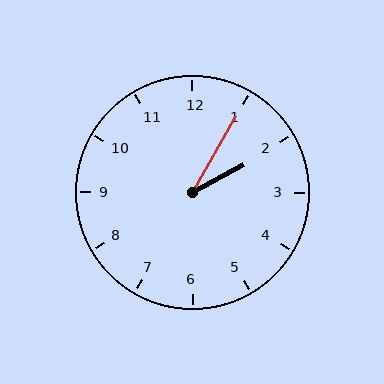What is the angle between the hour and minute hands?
Approximately 32 degrees.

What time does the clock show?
2:05.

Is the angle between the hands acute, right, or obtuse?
It is acute.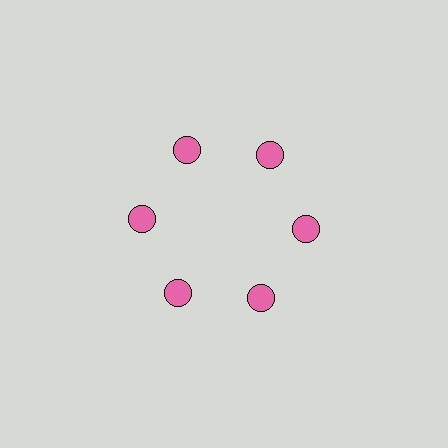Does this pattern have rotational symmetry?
Yes, this pattern has 6-fold rotational symmetry. It looks the same after rotating 60 degrees around the center.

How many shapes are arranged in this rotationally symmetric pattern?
There are 6 shapes, arranged in 6 groups of 1.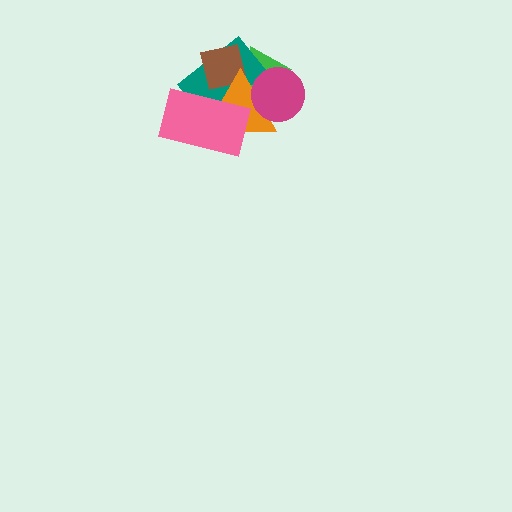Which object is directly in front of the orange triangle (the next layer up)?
The magenta circle is directly in front of the orange triangle.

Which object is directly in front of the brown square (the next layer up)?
The orange triangle is directly in front of the brown square.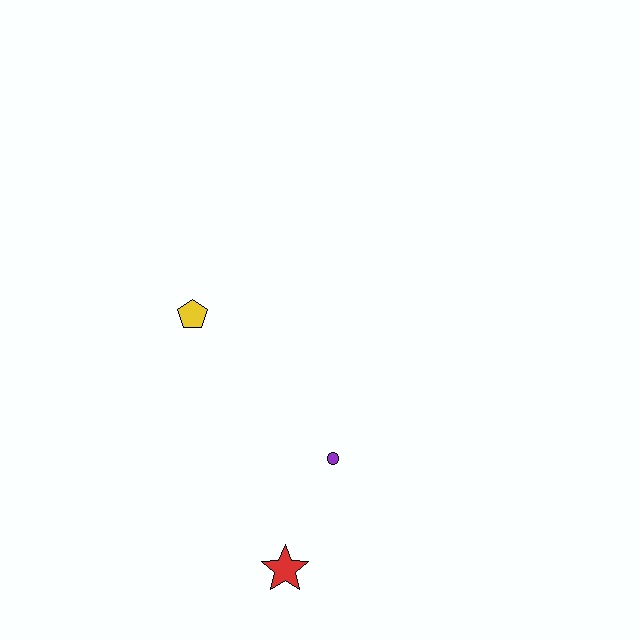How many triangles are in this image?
There are no triangles.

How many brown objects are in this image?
There are no brown objects.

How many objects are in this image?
There are 3 objects.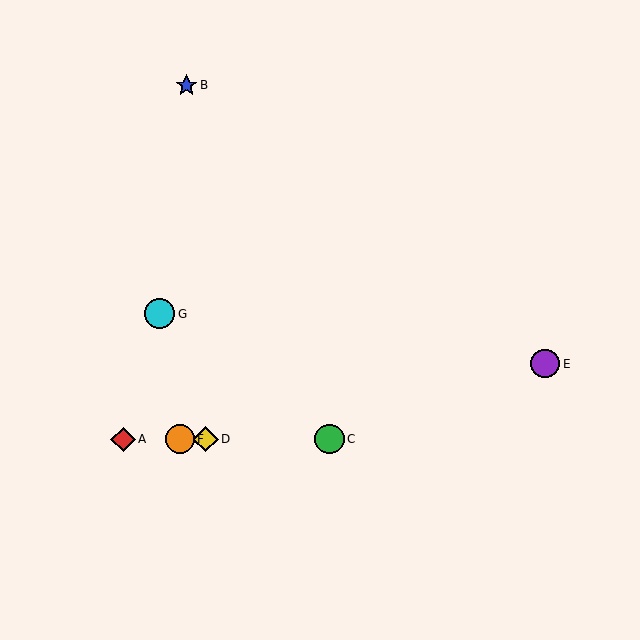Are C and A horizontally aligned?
Yes, both are at y≈439.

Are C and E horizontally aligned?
No, C is at y≈439 and E is at y≈364.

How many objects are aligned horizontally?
4 objects (A, C, D, F) are aligned horizontally.